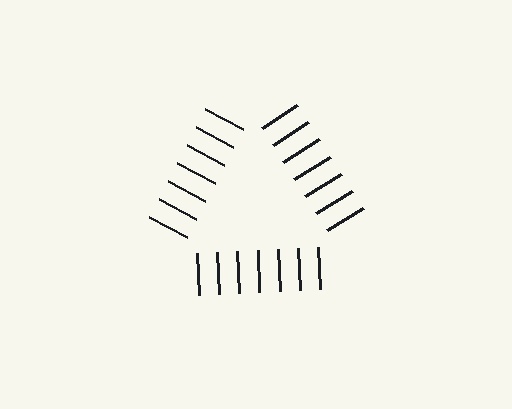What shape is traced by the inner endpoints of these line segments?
An illusory triangle — the line segments terminate on its edges but no continuous stroke is drawn.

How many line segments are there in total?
21 — 7 along each of the 3 edges.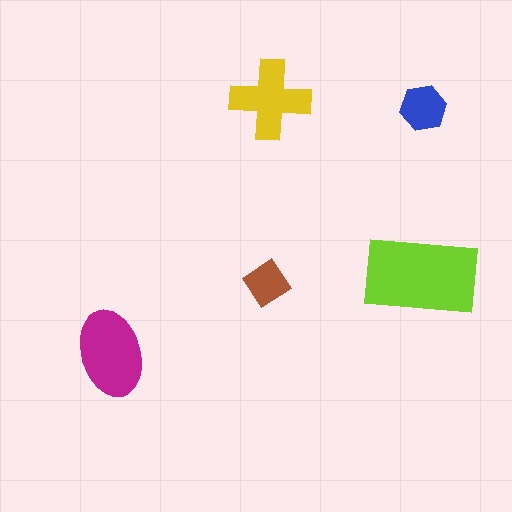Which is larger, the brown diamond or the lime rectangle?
The lime rectangle.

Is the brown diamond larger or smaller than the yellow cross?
Smaller.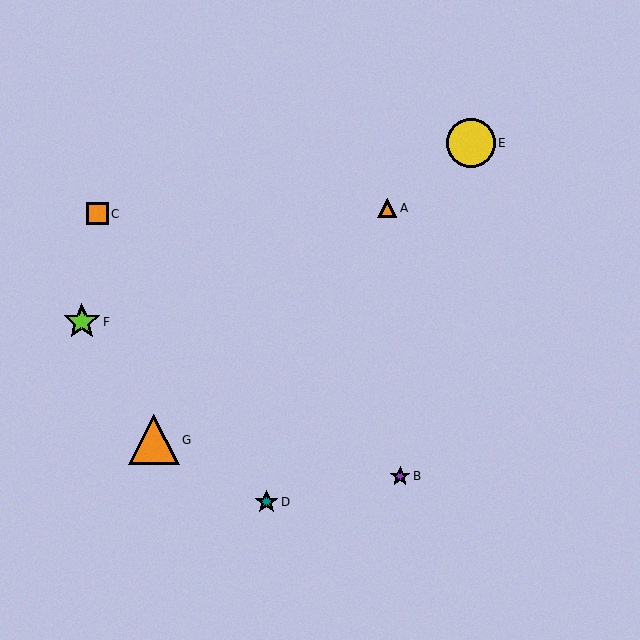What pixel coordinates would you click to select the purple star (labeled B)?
Click at (400, 476) to select the purple star B.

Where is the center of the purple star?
The center of the purple star is at (400, 476).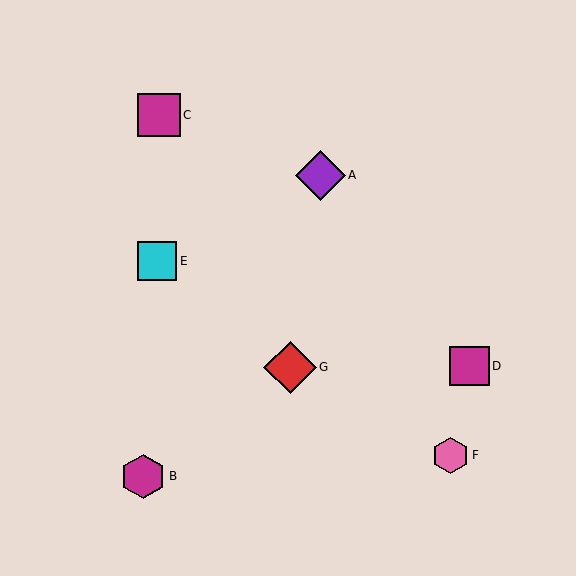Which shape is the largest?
The red diamond (labeled G) is the largest.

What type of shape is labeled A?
Shape A is a purple diamond.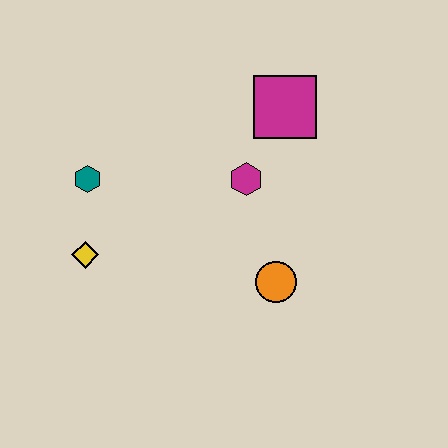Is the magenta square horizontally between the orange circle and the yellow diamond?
No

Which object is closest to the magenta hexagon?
The magenta square is closest to the magenta hexagon.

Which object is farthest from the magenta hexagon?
The yellow diamond is farthest from the magenta hexagon.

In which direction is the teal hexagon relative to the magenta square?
The teal hexagon is to the left of the magenta square.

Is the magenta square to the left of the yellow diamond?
No